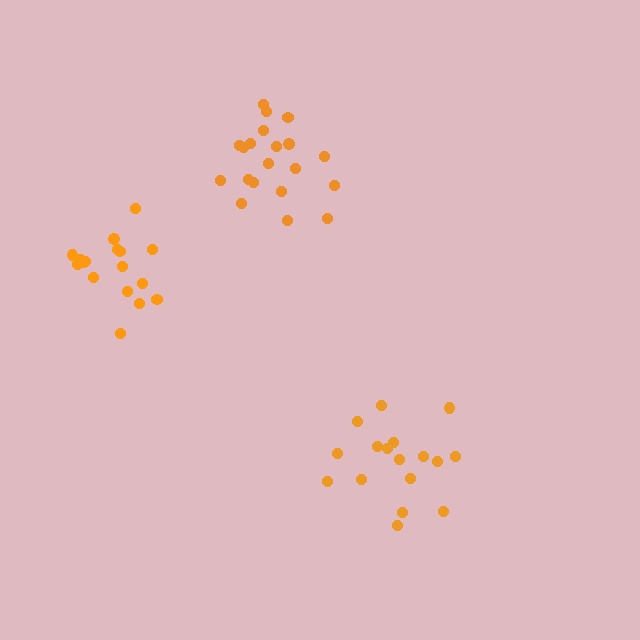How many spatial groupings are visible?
There are 3 spatial groupings.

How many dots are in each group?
Group 1: 17 dots, Group 2: 17 dots, Group 3: 20 dots (54 total).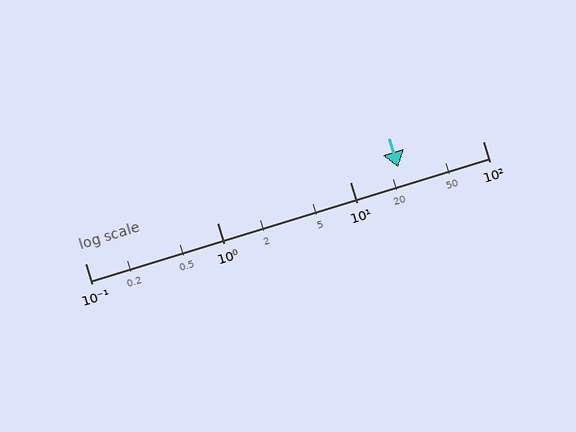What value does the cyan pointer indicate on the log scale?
The pointer indicates approximately 23.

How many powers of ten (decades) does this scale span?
The scale spans 3 decades, from 0.1 to 100.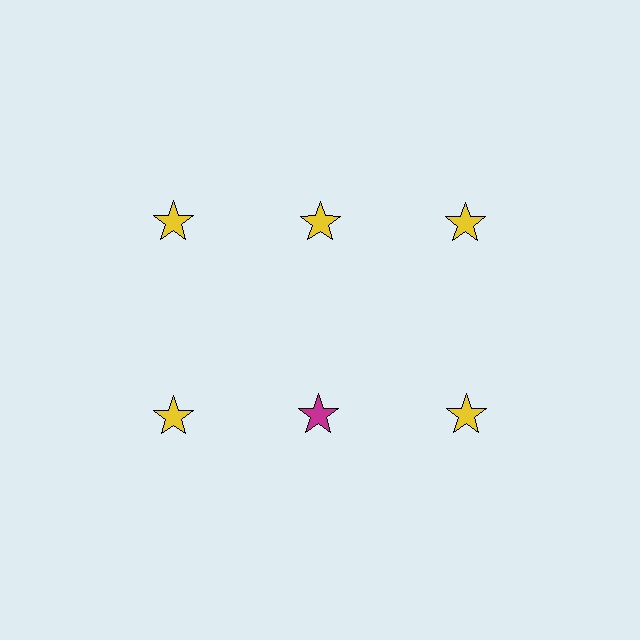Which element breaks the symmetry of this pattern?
The magenta star in the second row, second from left column breaks the symmetry. All other shapes are yellow stars.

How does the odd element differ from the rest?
It has a different color: magenta instead of yellow.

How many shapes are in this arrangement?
There are 6 shapes arranged in a grid pattern.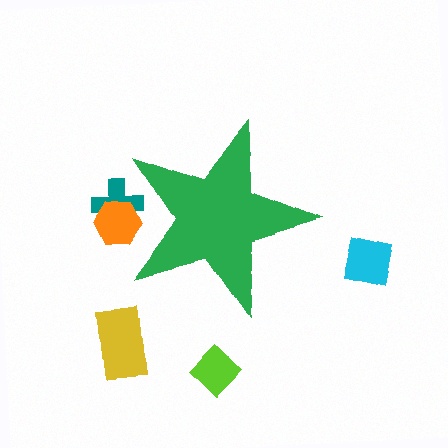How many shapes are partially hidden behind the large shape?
2 shapes are partially hidden.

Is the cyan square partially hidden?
No, the cyan square is fully visible.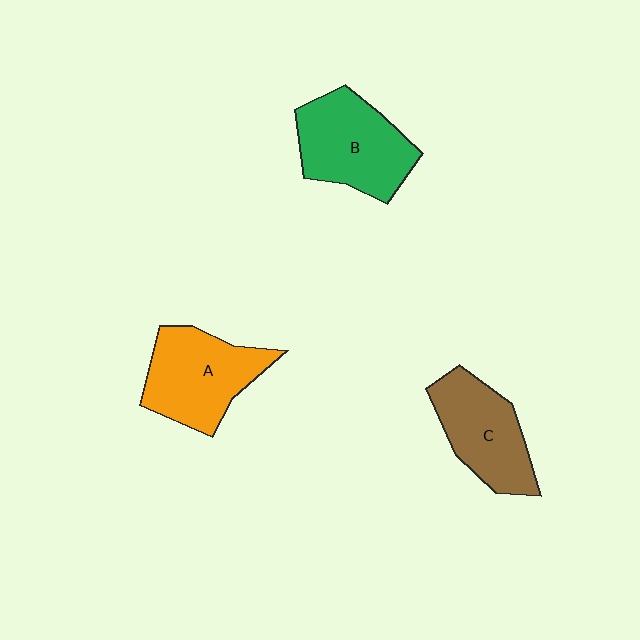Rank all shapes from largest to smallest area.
From largest to smallest: B (green), A (orange), C (brown).